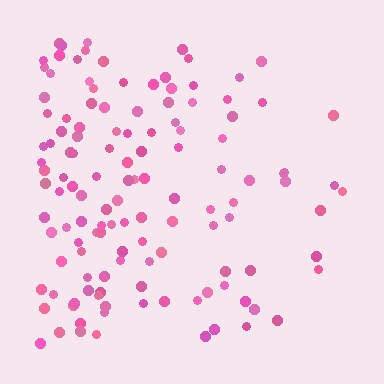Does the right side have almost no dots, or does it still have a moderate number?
Still a moderate number, just noticeably fewer than the left.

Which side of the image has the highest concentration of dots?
The left.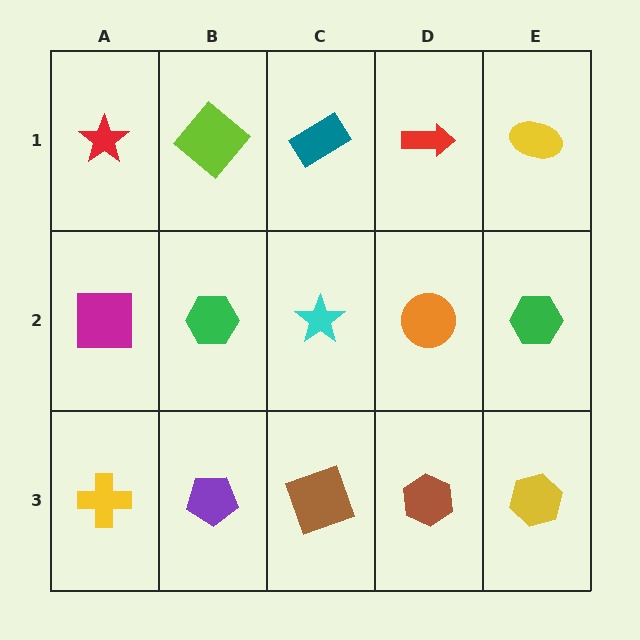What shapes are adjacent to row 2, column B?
A lime diamond (row 1, column B), a purple pentagon (row 3, column B), a magenta square (row 2, column A), a cyan star (row 2, column C).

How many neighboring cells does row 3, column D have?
3.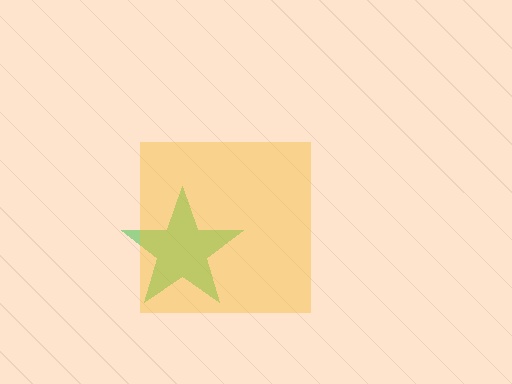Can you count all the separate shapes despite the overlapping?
Yes, there are 2 separate shapes.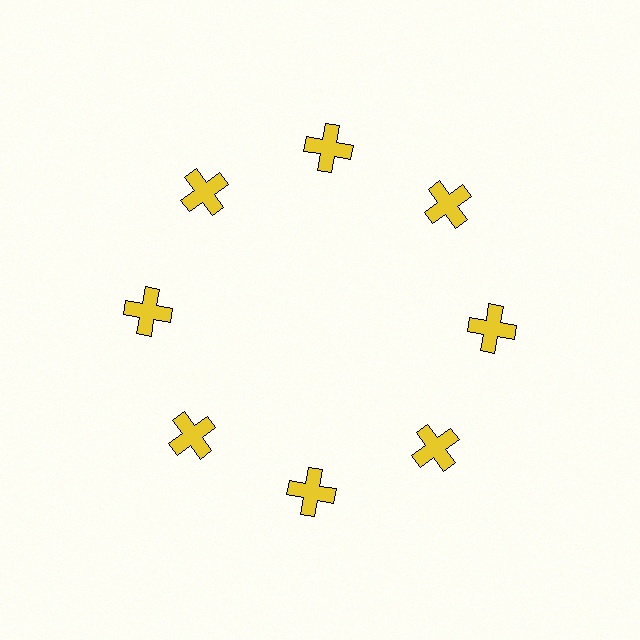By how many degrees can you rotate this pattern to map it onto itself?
The pattern maps onto itself every 45 degrees of rotation.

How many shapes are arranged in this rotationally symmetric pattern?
There are 8 shapes, arranged in 8 groups of 1.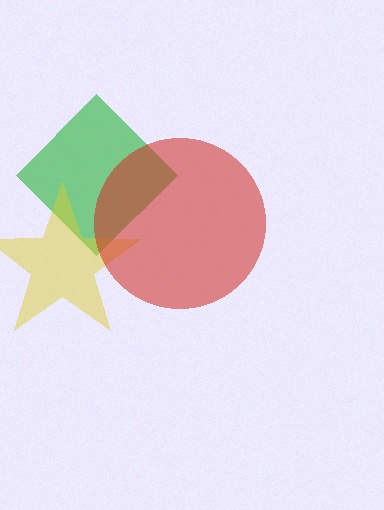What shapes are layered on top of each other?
The layered shapes are: a green diamond, a yellow star, a red circle.